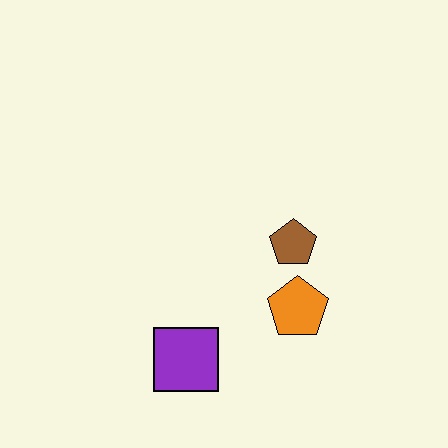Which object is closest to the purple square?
The orange pentagon is closest to the purple square.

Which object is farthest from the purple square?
The brown pentagon is farthest from the purple square.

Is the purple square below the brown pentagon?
Yes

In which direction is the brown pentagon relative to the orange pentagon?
The brown pentagon is above the orange pentagon.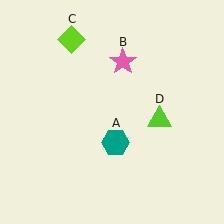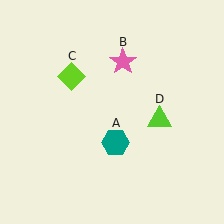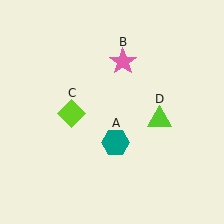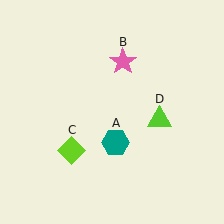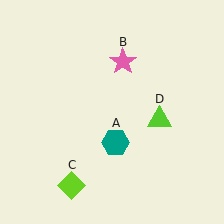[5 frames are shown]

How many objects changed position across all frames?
1 object changed position: lime diamond (object C).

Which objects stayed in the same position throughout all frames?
Teal hexagon (object A) and pink star (object B) and lime triangle (object D) remained stationary.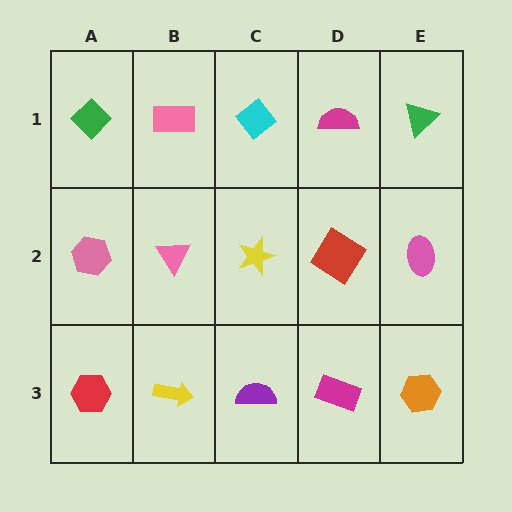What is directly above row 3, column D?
A red diamond.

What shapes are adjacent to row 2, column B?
A pink rectangle (row 1, column B), a yellow arrow (row 3, column B), a pink hexagon (row 2, column A), a yellow star (row 2, column C).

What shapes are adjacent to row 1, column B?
A pink triangle (row 2, column B), a green diamond (row 1, column A), a cyan diamond (row 1, column C).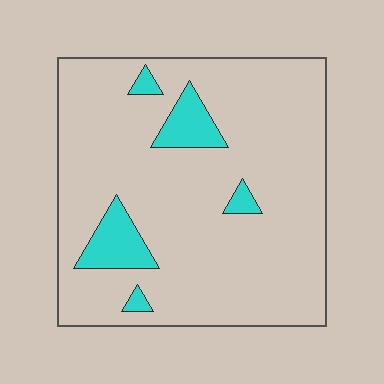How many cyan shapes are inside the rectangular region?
5.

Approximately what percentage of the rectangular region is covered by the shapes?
Approximately 10%.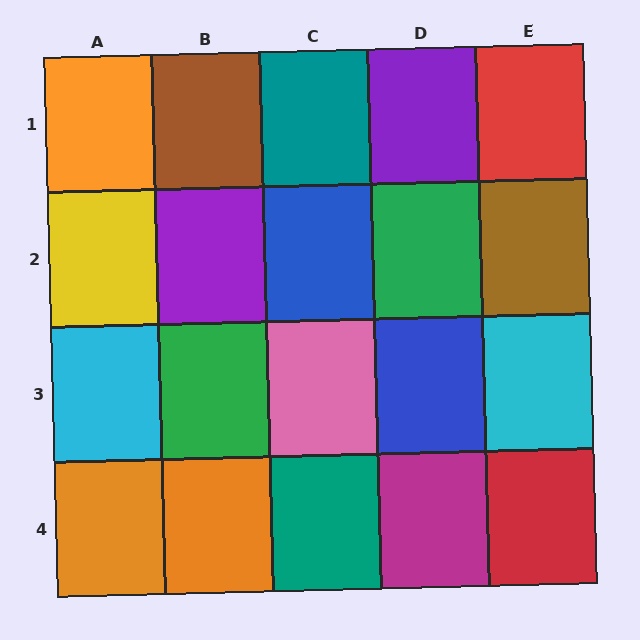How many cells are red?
2 cells are red.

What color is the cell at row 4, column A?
Orange.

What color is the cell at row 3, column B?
Green.